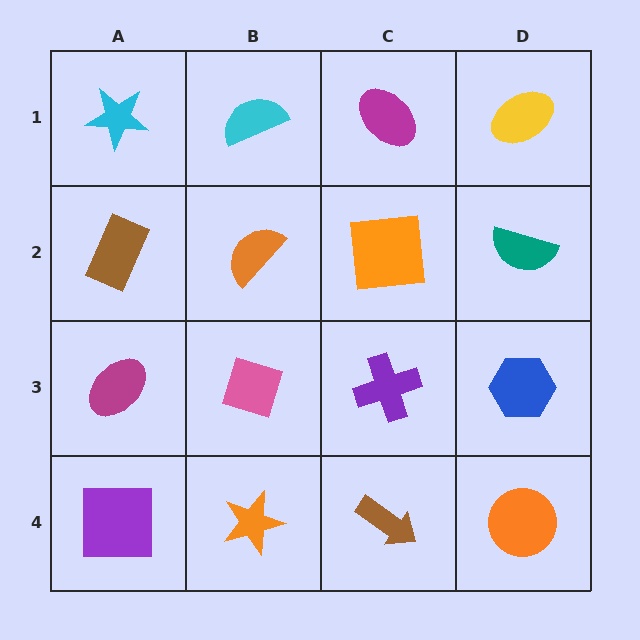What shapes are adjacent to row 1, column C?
An orange square (row 2, column C), a cyan semicircle (row 1, column B), a yellow ellipse (row 1, column D).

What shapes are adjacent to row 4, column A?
A magenta ellipse (row 3, column A), an orange star (row 4, column B).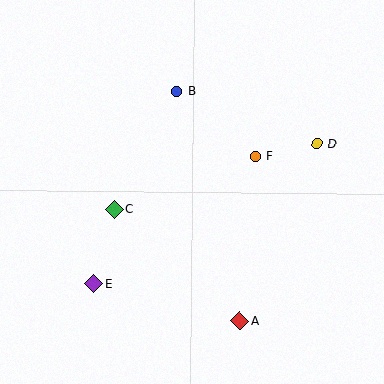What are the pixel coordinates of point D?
Point D is at (317, 144).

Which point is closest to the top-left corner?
Point B is closest to the top-left corner.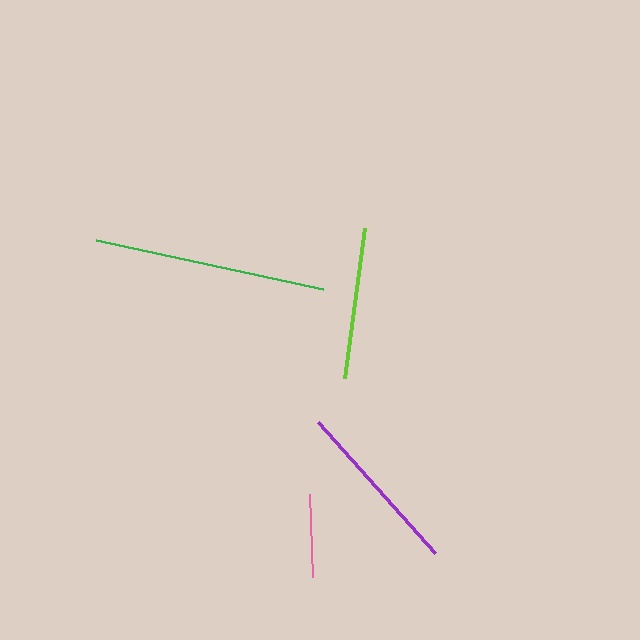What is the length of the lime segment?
The lime segment is approximately 152 pixels long.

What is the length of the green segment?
The green segment is approximately 231 pixels long.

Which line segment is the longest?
The green line is the longest at approximately 231 pixels.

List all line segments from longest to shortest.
From longest to shortest: green, purple, lime, pink.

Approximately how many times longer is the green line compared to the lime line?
The green line is approximately 1.5 times the length of the lime line.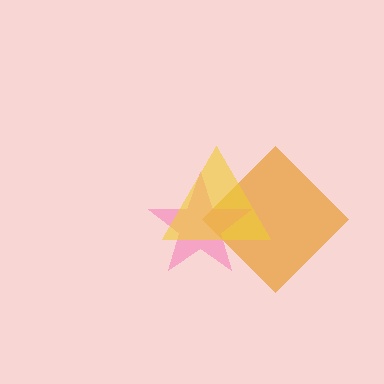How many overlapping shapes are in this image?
There are 3 overlapping shapes in the image.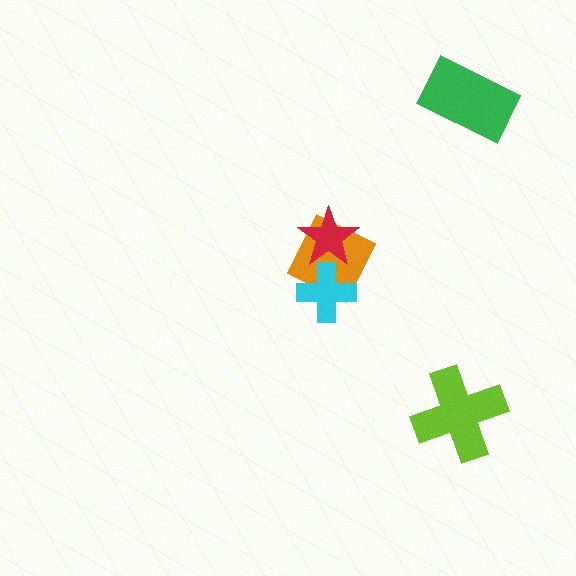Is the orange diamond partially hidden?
Yes, it is partially covered by another shape.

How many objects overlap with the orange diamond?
2 objects overlap with the orange diamond.